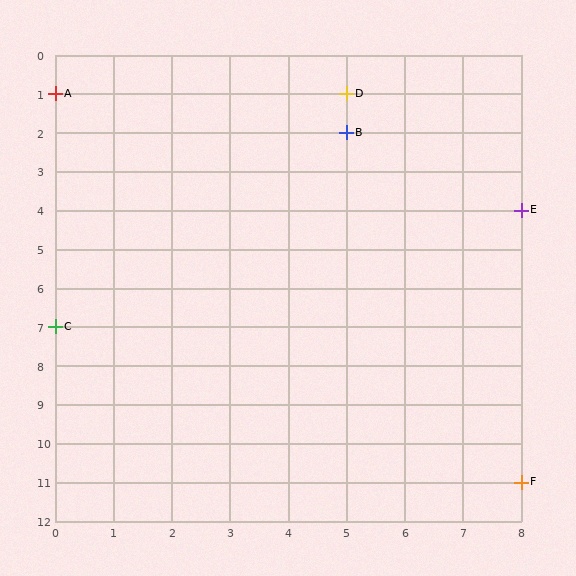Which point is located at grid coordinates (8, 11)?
Point F is at (8, 11).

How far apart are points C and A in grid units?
Points C and A are 6 rows apart.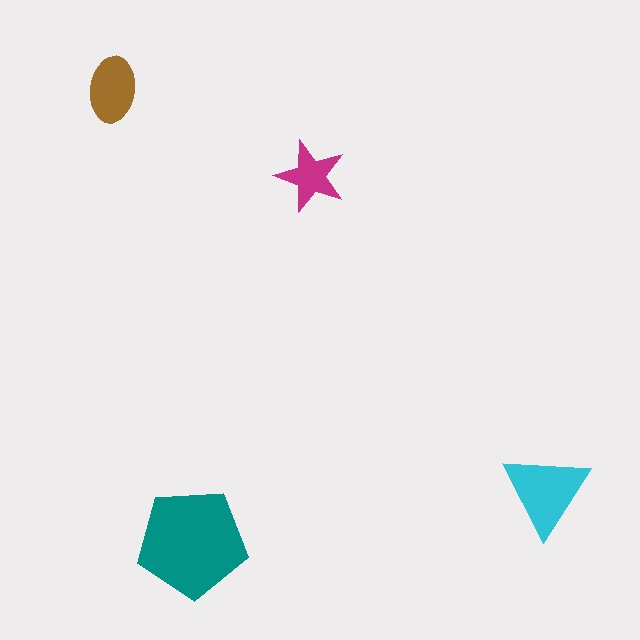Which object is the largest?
The teal pentagon.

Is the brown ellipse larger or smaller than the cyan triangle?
Smaller.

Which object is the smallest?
The magenta star.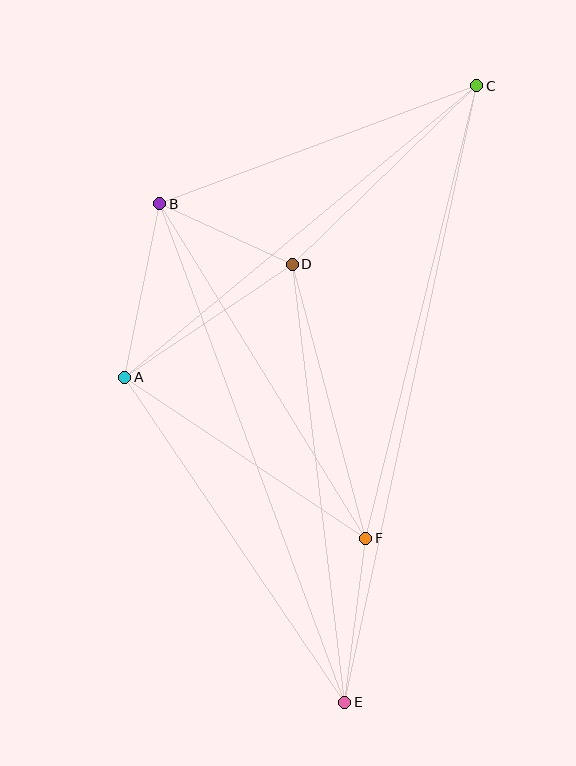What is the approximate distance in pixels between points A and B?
The distance between A and B is approximately 177 pixels.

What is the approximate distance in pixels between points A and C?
The distance between A and C is approximately 457 pixels.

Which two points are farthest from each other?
Points C and E are farthest from each other.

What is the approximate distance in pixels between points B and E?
The distance between B and E is approximately 532 pixels.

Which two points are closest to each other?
Points B and D are closest to each other.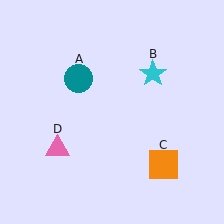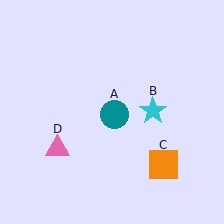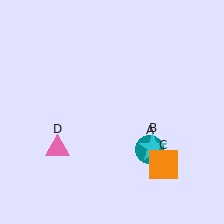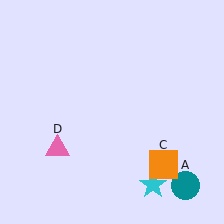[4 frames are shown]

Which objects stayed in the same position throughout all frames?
Orange square (object C) and pink triangle (object D) remained stationary.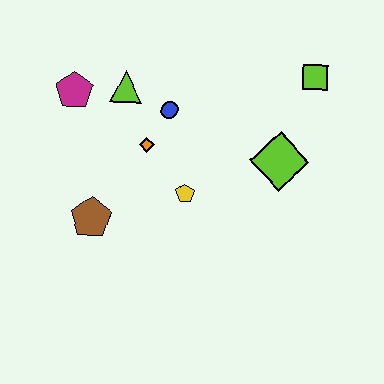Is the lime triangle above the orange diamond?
Yes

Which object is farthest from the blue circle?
The lime square is farthest from the blue circle.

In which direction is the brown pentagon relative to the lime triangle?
The brown pentagon is below the lime triangle.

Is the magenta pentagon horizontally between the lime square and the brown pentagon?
No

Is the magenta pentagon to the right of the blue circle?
No